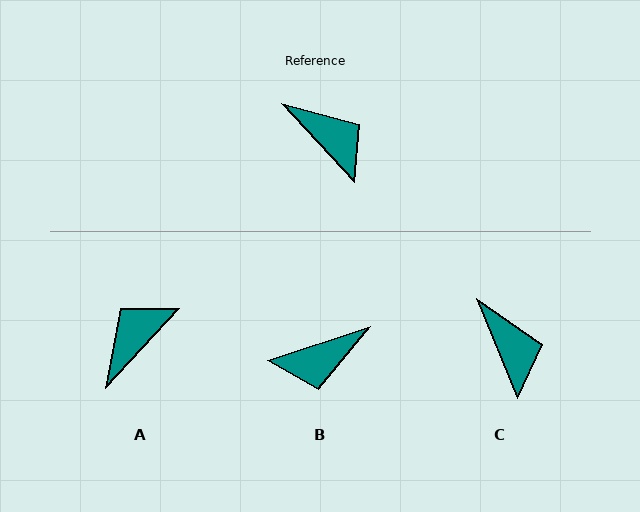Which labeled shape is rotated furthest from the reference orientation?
B, about 115 degrees away.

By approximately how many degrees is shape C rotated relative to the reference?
Approximately 20 degrees clockwise.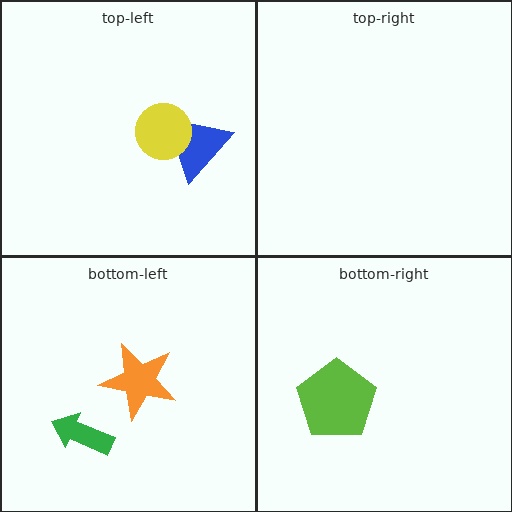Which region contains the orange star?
The bottom-left region.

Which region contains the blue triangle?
The top-left region.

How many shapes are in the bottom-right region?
1.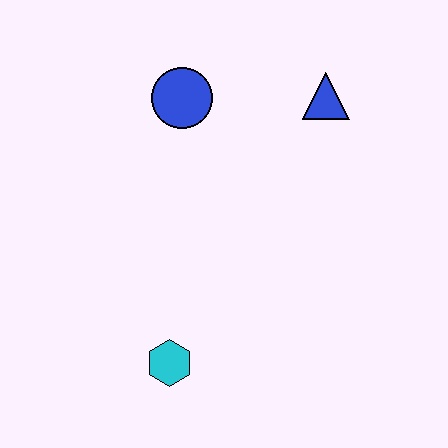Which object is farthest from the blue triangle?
The cyan hexagon is farthest from the blue triangle.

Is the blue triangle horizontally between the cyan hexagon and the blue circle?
No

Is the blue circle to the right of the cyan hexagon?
Yes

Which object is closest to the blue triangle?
The blue circle is closest to the blue triangle.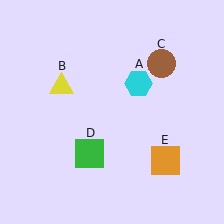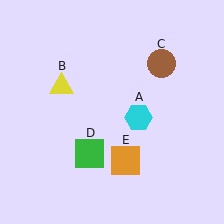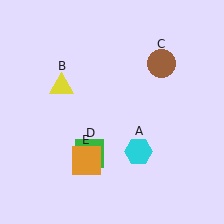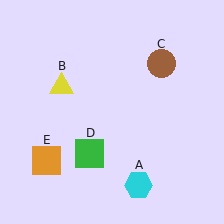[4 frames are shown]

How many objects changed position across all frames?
2 objects changed position: cyan hexagon (object A), orange square (object E).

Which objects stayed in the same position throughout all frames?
Yellow triangle (object B) and brown circle (object C) and green square (object D) remained stationary.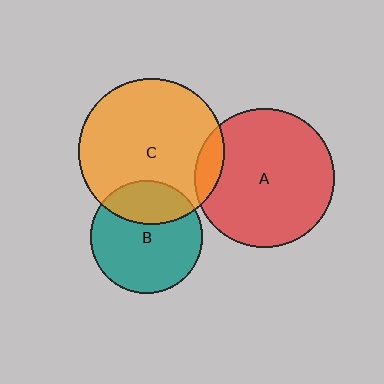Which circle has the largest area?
Circle C (orange).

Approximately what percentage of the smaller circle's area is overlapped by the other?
Approximately 10%.